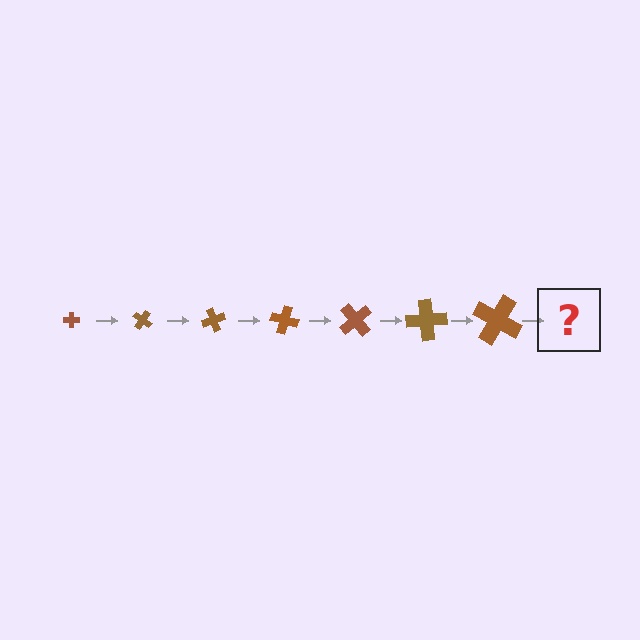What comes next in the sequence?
The next element should be a cross, larger than the previous one and rotated 245 degrees from the start.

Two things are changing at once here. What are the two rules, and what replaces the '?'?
The two rules are that the cross grows larger each step and it rotates 35 degrees each step. The '?' should be a cross, larger than the previous one and rotated 245 degrees from the start.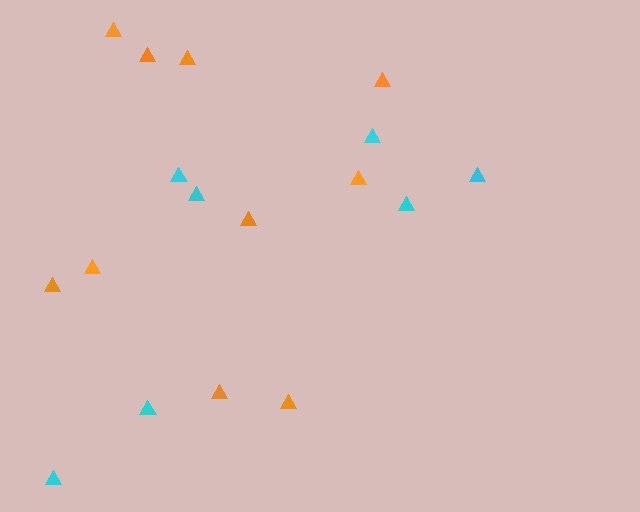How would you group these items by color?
There are 2 groups: one group of orange triangles (10) and one group of cyan triangles (7).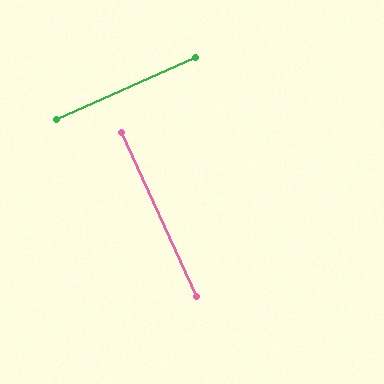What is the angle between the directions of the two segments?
Approximately 89 degrees.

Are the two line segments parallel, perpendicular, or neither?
Perpendicular — they meet at approximately 89°.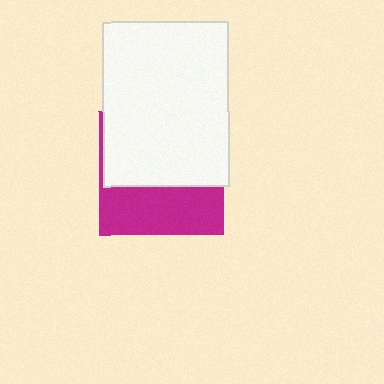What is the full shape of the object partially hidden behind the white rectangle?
The partially hidden object is a magenta square.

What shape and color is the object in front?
The object in front is a white rectangle.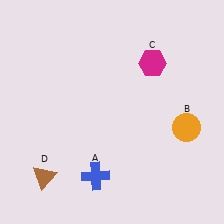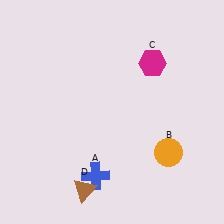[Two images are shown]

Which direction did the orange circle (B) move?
The orange circle (B) moved down.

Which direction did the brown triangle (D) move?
The brown triangle (D) moved right.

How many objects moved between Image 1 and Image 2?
2 objects moved between the two images.